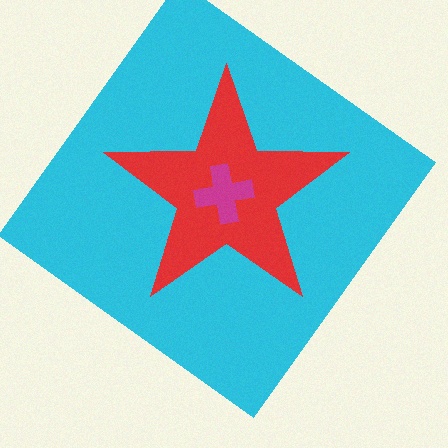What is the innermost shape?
The magenta cross.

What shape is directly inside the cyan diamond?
The red star.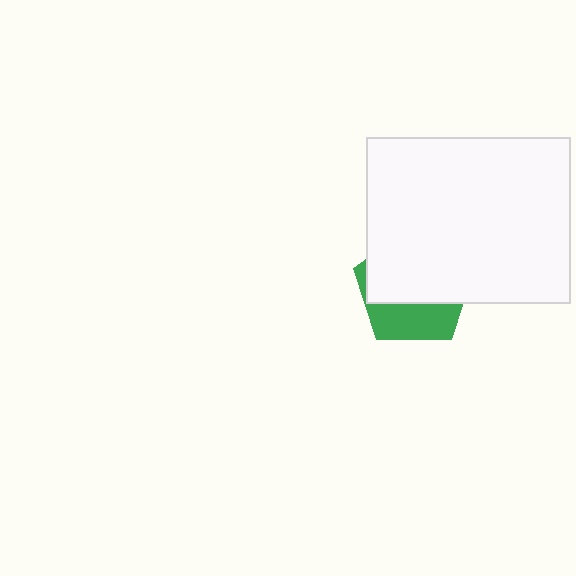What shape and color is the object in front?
The object in front is a white rectangle.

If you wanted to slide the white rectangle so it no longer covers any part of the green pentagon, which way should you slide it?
Slide it up — that is the most direct way to separate the two shapes.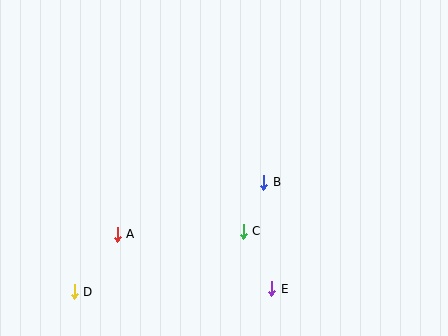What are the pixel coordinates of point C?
Point C is at (243, 231).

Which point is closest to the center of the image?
Point B at (264, 182) is closest to the center.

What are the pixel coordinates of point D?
Point D is at (74, 292).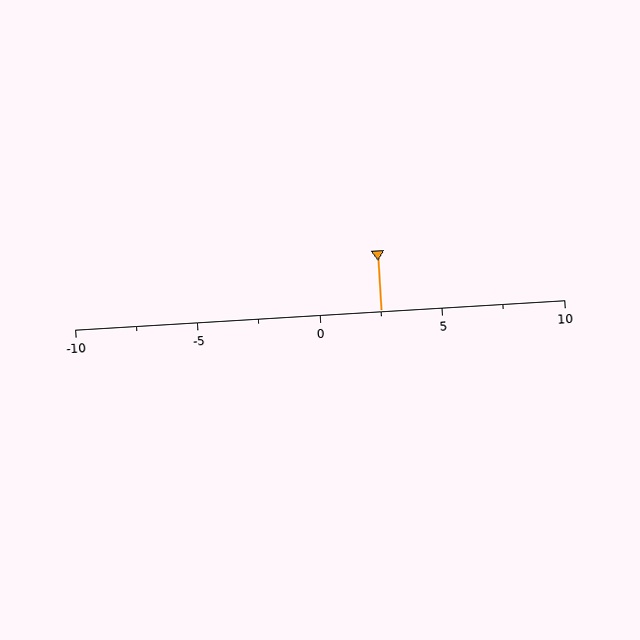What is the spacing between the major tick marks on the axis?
The major ticks are spaced 5 apart.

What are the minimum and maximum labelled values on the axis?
The axis runs from -10 to 10.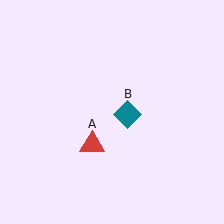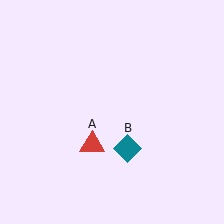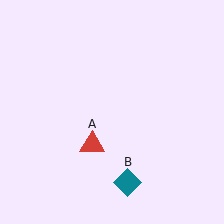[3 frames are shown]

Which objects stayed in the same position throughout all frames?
Red triangle (object A) remained stationary.